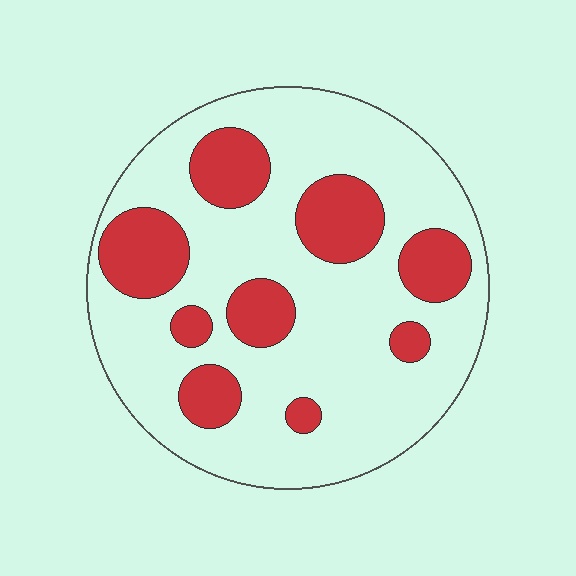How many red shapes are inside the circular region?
9.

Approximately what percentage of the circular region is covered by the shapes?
Approximately 25%.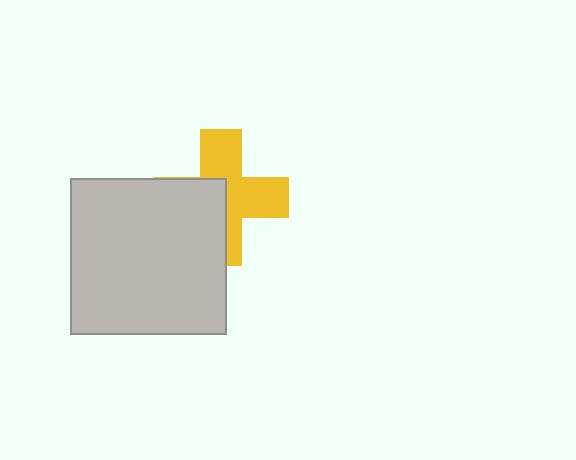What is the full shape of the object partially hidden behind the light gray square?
The partially hidden object is a yellow cross.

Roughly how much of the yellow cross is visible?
About half of it is visible (roughly 55%).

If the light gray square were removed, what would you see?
You would see the complete yellow cross.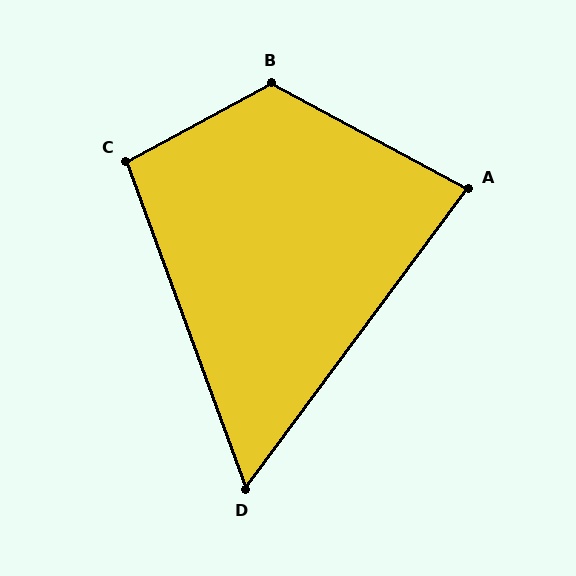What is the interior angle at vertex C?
Approximately 98 degrees (obtuse).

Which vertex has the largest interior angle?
B, at approximately 123 degrees.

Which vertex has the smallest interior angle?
D, at approximately 57 degrees.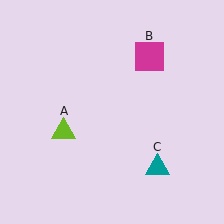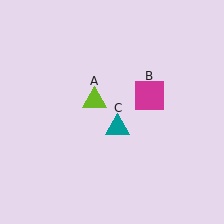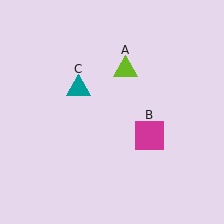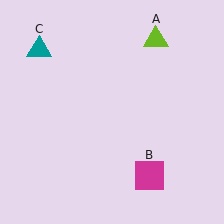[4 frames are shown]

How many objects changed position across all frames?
3 objects changed position: lime triangle (object A), magenta square (object B), teal triangle (object C).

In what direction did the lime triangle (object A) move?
The lime triangle (object A) moved up and to the right.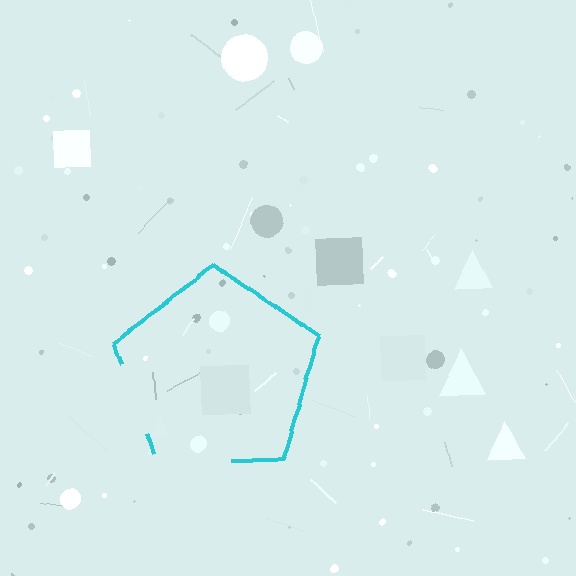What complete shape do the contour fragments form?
The contour fragments form a pentagon.